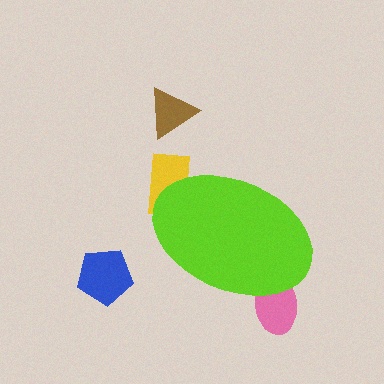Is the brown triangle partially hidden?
No, the brown triangle is fully visible.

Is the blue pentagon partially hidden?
No, the blue pentagon is fully visible.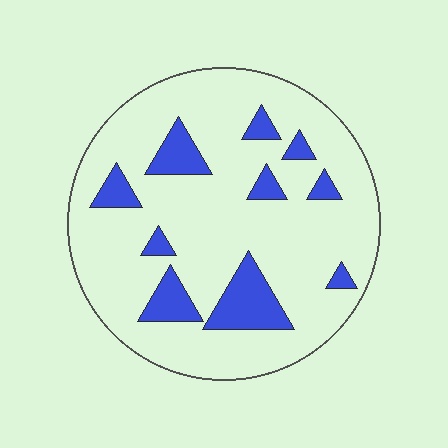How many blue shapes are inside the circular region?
10.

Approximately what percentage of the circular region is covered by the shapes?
Approximately 15%.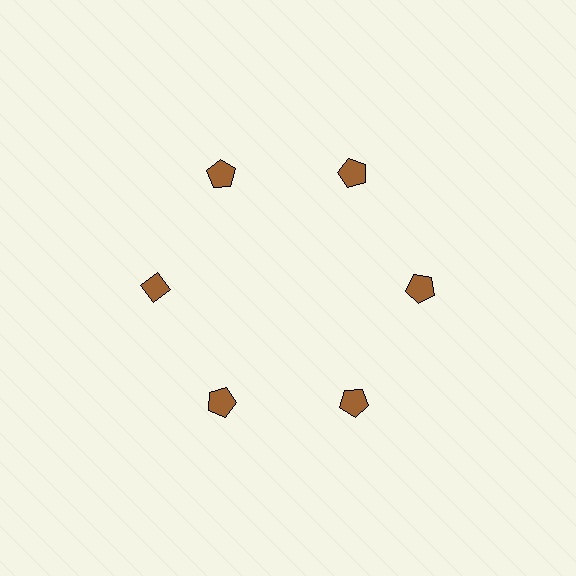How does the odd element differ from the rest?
It has a different shape: diamond instead of pentagon.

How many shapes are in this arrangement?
There are 6 shapes arranged in a ring pattern.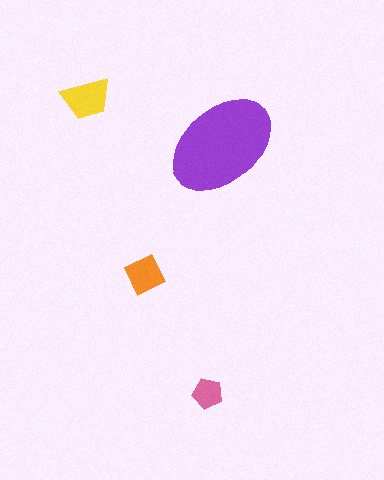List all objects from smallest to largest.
The pink pentagon, the orange square, the yellow trapezoid, the purple ellipse.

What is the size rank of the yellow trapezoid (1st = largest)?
2nd.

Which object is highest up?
The yellow trapezoid is topmost.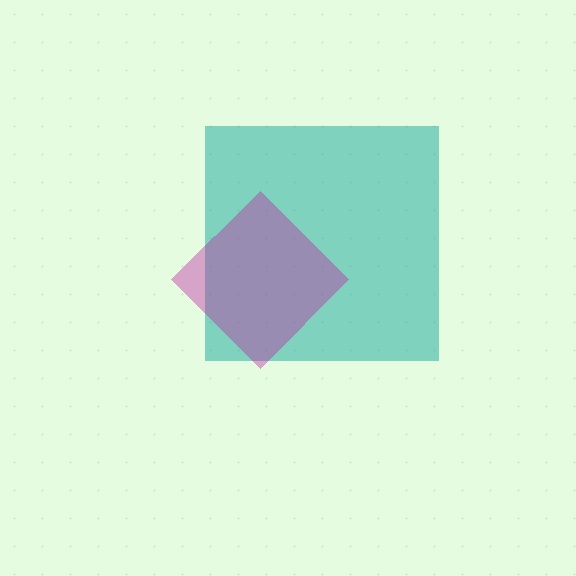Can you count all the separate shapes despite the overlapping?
Yes, there are 2 separate shapes.